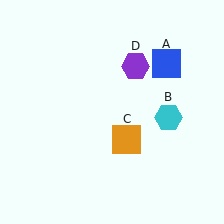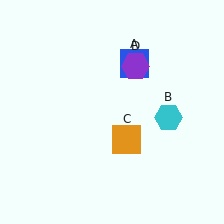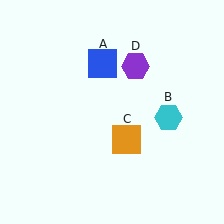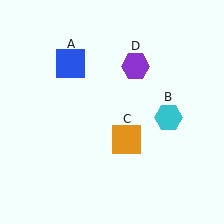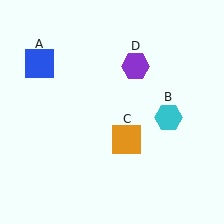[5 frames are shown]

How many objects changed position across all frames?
1 object changed position: blue square (object A).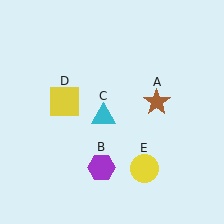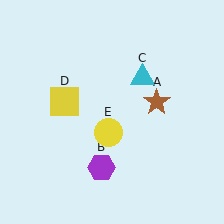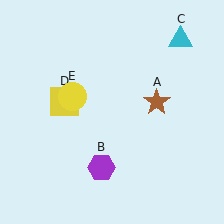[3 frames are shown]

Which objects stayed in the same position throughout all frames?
Brown star (object A) and purple hexagon (object B) and yellow square (object D) remained stationary.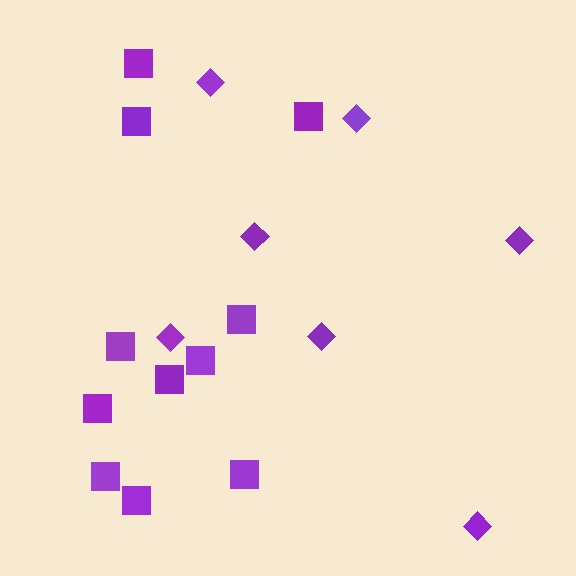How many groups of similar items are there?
There are 2 groups: one group of squares (11) and one group of diamonds (7).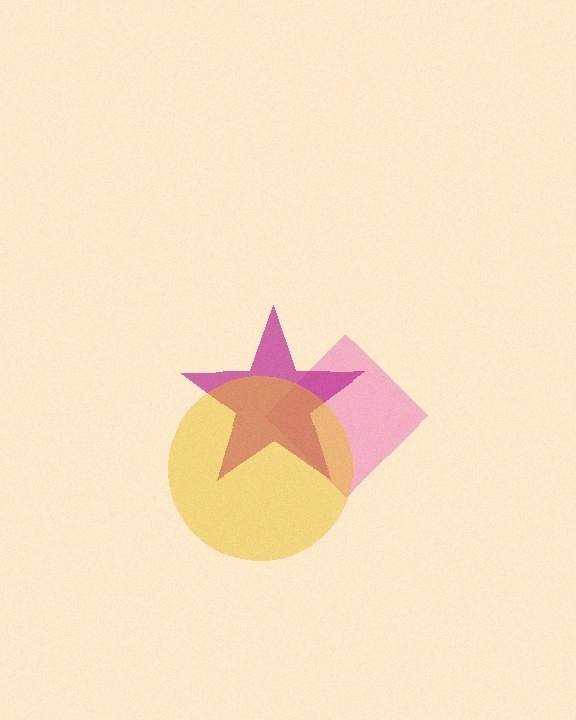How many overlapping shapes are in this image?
There are 3 overlapping shapes in the image.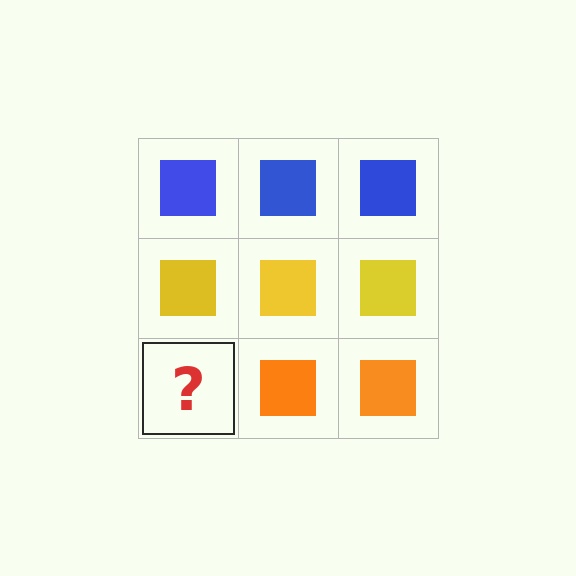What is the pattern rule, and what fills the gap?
The rule is that each row has a consistent color. The gap should be filled with an orange square.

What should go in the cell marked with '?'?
The missing cell should contain an orange square.